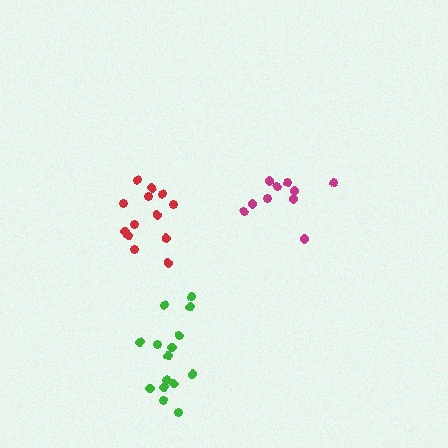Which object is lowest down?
The green cluster is bottommost.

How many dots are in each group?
Group 1: 10 dots, Group 2: 13 dots, Group 3: 15 dots (38 total).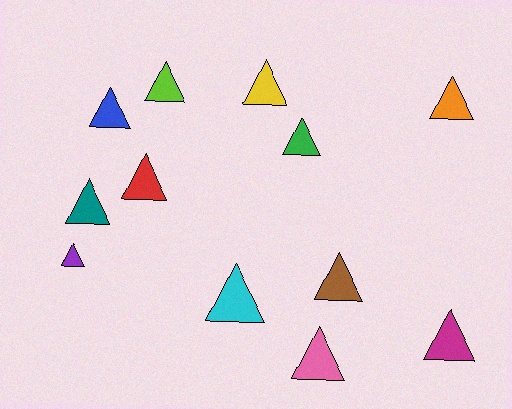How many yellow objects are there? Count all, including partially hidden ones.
There is 1 yellow object.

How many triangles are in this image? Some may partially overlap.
There are 12 triangles.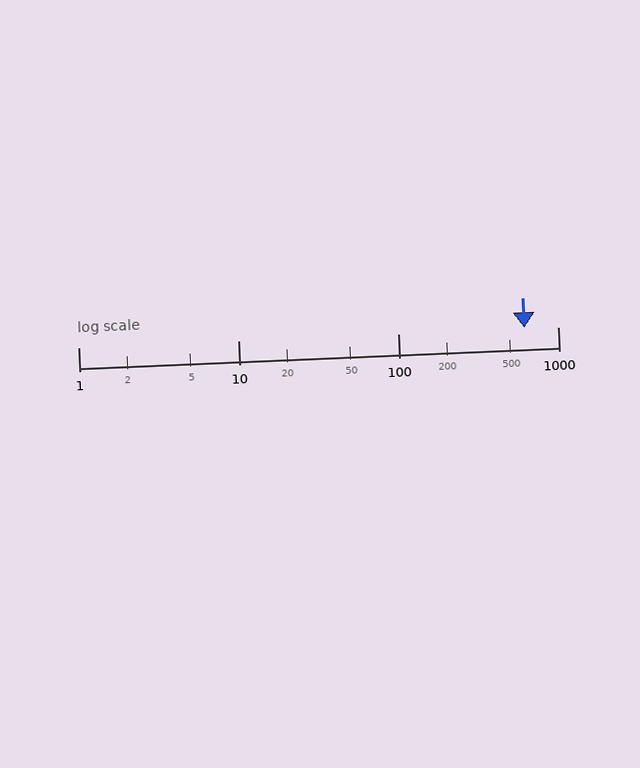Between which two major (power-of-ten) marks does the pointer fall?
The pointer is between 100 and 1000.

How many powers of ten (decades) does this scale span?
The scale spans 3 decades, from 1 to 1000.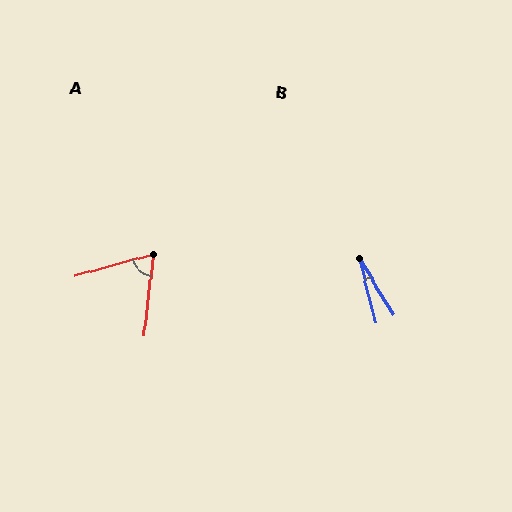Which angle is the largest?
A, at approximately 68 degrees.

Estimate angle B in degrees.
Approximately 17 degrees.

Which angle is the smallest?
B, at approximately 17 degrees.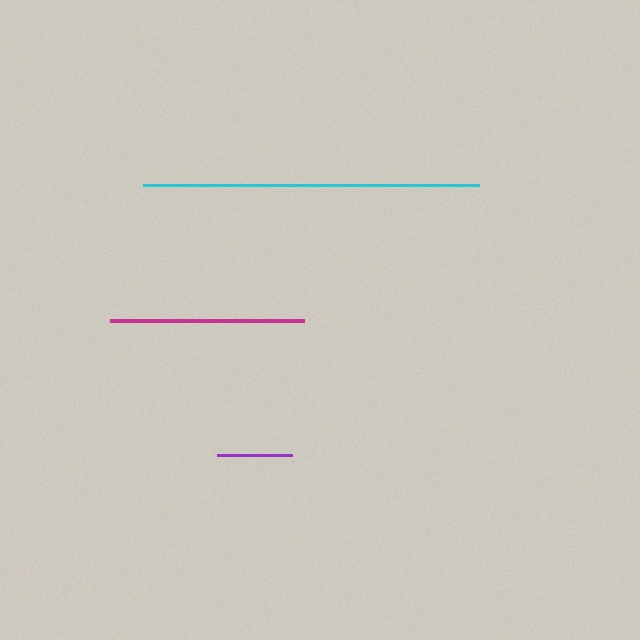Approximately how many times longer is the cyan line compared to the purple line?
The cyan line is approximately 4.5 times the length of the purple line.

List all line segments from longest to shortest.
From longest to shortest: cyan, magenta, purple.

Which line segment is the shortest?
The purple line is the shortest at approximately 75 pixels.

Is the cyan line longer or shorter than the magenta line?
The cyan line is longer than the magenta line.